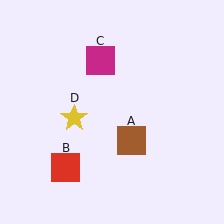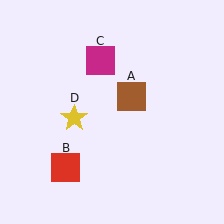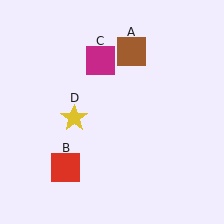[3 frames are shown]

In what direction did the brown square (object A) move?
The brown square (object A) moved up.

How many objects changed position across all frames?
1 object changed position: brown square (object A).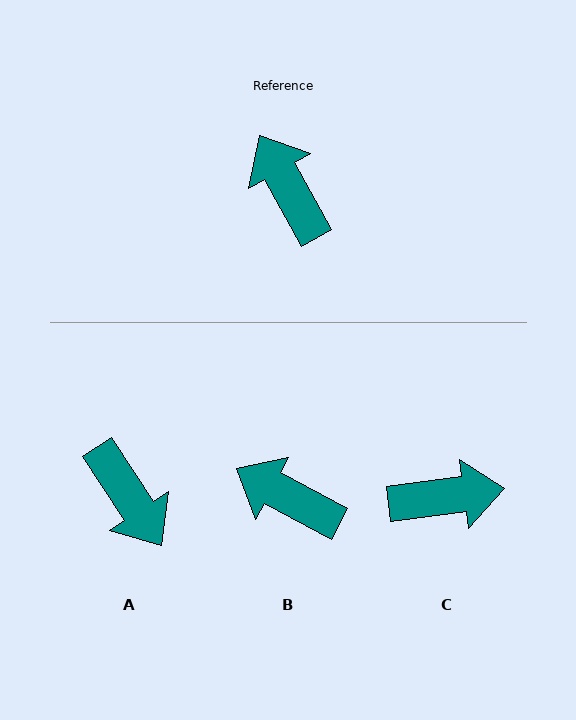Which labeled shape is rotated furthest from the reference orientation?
A, about 176 degrees away.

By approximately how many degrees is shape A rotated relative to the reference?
Approximately 176 degrees clockwise.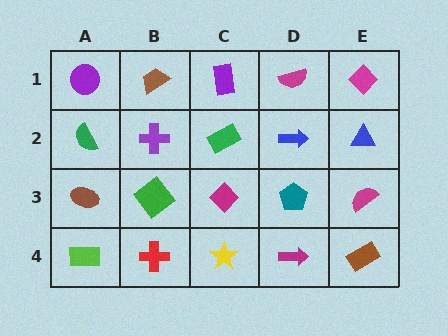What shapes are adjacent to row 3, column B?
A purple cross (row 2, column B), a red cross (row 4, column B), a brown ellipse (row 3, column A), a magenta diamond (row 3, column C).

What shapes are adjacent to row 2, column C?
A purple rectangle (row 1, column C), a magenta diamond (row 3, column C), a purple cross (row 2, column B), a blue arrow (row 2, column D).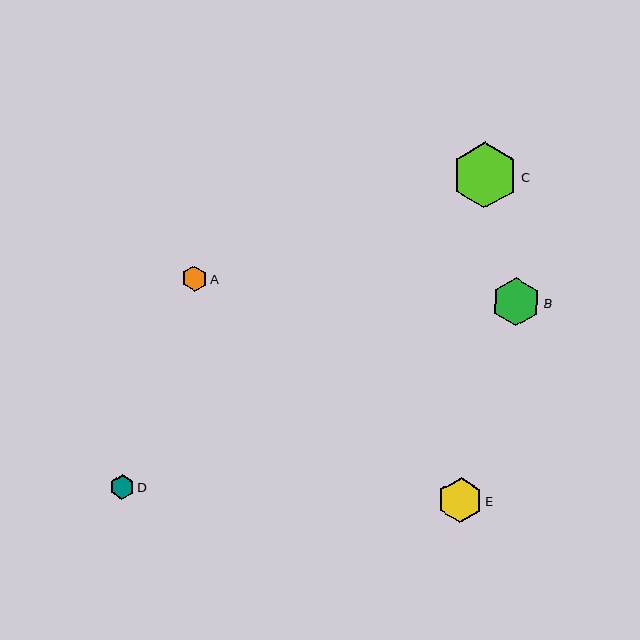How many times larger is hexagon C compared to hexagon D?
Hexagon C is approximately 2.7 times the size of hexagon D.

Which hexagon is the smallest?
Hexagon D is the smallest with a size of approximately 24 pixels.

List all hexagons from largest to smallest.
From largest to smallest: C, B, E, A, D.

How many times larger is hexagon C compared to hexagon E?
Hexagon C is approximately 1.5 times the size of hexagon E.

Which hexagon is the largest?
Hexagon C is the largest with a size of approximately 66 pixels.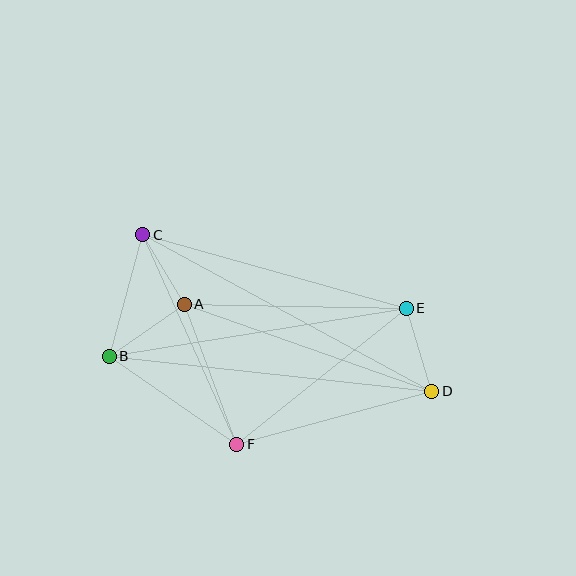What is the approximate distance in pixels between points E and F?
The distance between E and F is approximately 218 pixels.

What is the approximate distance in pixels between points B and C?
The distance between B and C is approximately 126 pixels.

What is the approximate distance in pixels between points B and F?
The distance between B and F is approximately 155 pixels.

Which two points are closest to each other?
Points A and C are closest to each other.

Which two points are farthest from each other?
Points C and D are farthest from each other.